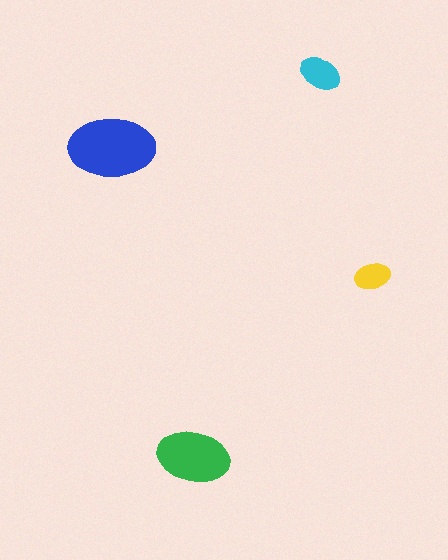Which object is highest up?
The cyan ellipse is topmost.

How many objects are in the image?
There are 4 objects in the image.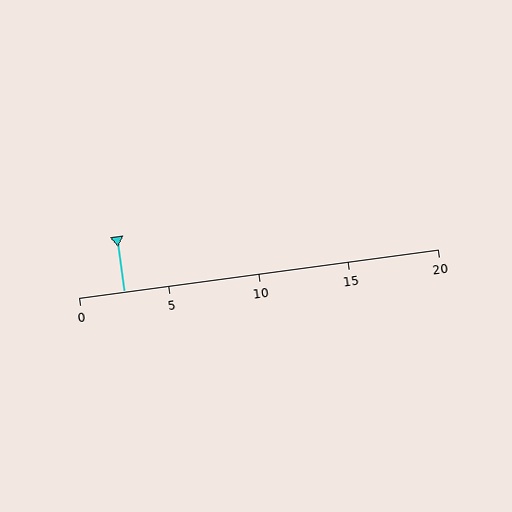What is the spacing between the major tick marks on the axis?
The major ticks are spaced 5 apart.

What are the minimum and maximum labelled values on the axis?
The axis runs from 0 to 20.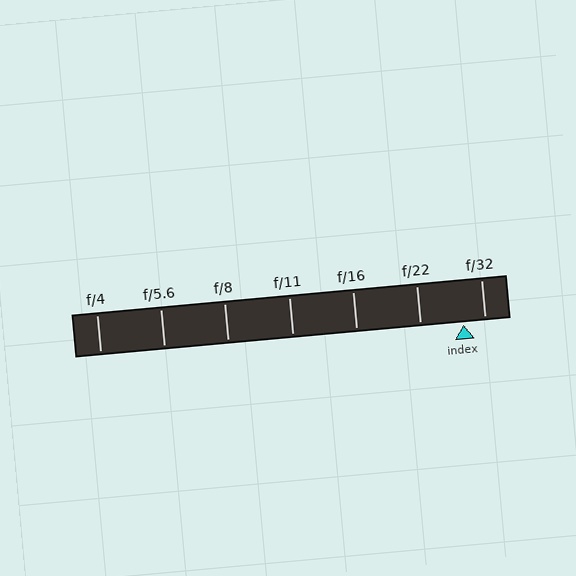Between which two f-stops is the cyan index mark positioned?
The index mark is between f/22 and f/32.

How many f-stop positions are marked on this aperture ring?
There are 7 f-stop positions marked.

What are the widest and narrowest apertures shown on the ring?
The widest aperture shown is f/4 and the narrowest is f/32.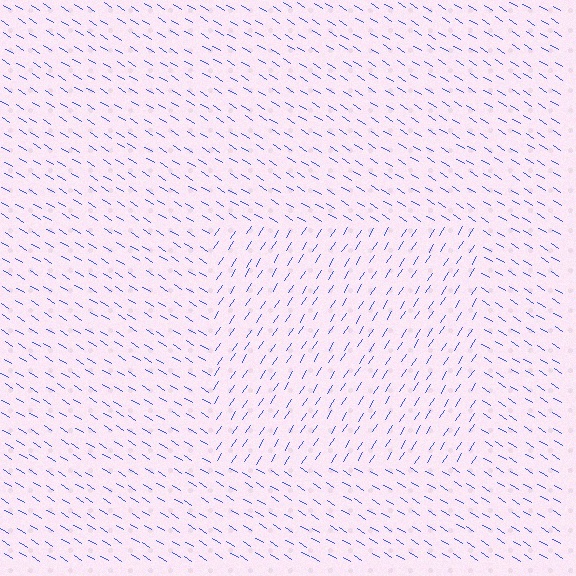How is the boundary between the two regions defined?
The boundary is defined purely by a change in line orientation (approximately 89 degrees difference). All lines are the same color and thickness.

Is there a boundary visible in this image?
Yes, there is a texture boundary formed by a change in line orientation.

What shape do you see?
I see a rectangle.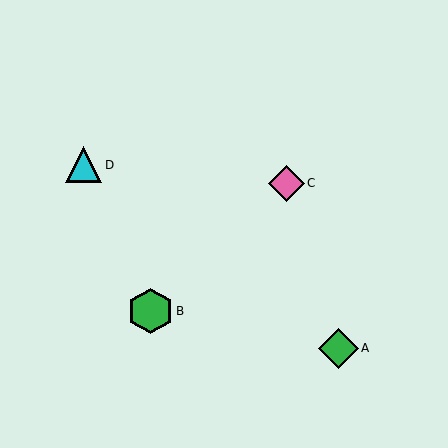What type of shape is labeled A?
Shape A is a green diamond.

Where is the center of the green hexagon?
The center of the green hexagon is at (150, 311).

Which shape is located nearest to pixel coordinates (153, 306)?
The green hexagon (labeled B) at (150, 311) is nearest to that location.